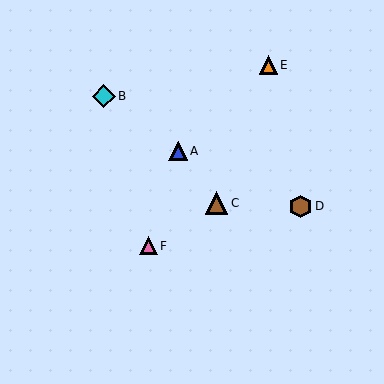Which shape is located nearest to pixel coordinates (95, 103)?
The cyan diamond (labeled B) at (104, 96) is nearest to that location.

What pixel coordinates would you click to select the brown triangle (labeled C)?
Click at (216, 203) to select the brown triangle C.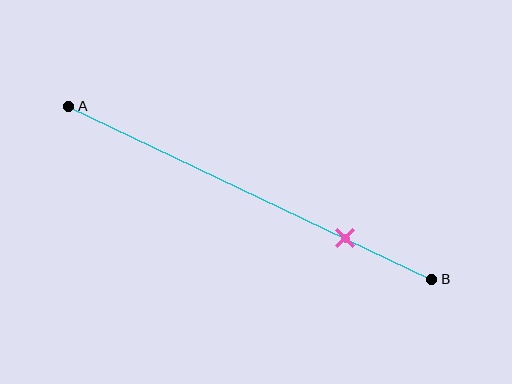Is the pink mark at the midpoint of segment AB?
No, the mark is at about 75% from A, not at the 50% midpoint.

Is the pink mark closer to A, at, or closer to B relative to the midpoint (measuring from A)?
The pink mark is closer to point B than the midpoint of segment AB.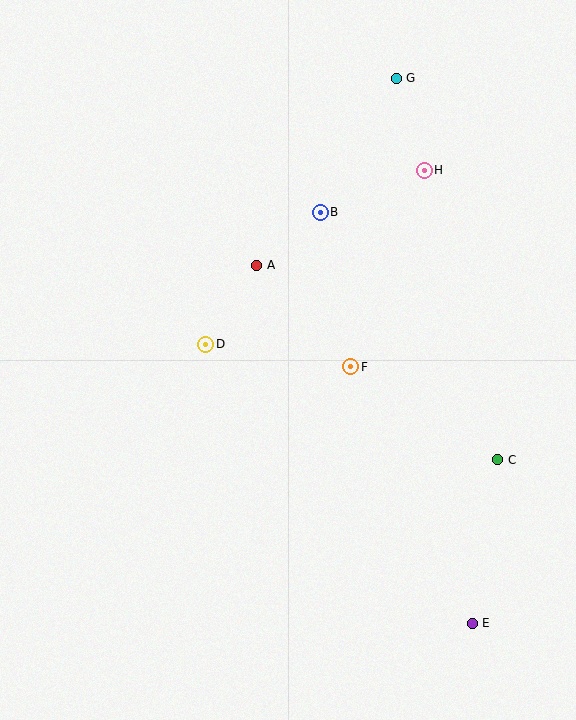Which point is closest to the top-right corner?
Point G is closest to the top-right corner.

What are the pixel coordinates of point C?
Point C is at (498, 460).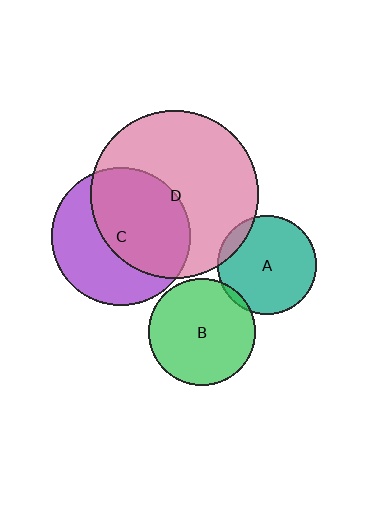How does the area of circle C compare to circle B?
Approximately 1.7 times.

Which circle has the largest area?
Circle D (pink).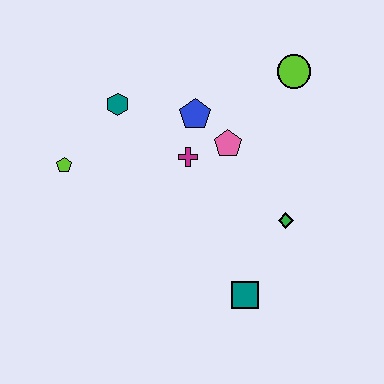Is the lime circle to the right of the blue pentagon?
Yes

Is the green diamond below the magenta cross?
Yes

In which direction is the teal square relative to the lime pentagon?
The teal square is to the right of the lime pentagon.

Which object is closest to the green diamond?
The teal square is closest to the green diamond.